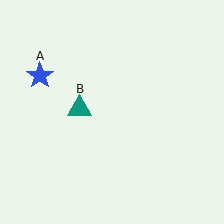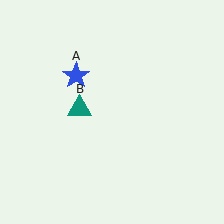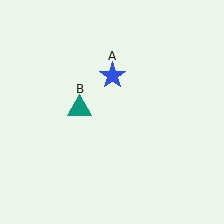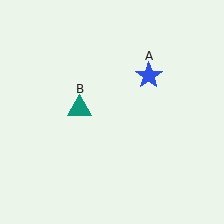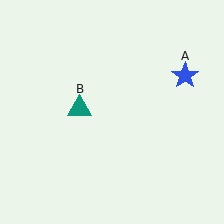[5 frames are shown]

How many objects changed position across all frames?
1 object changed position: blue star (object A).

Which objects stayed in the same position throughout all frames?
Teal triangle (object B) remained stationary.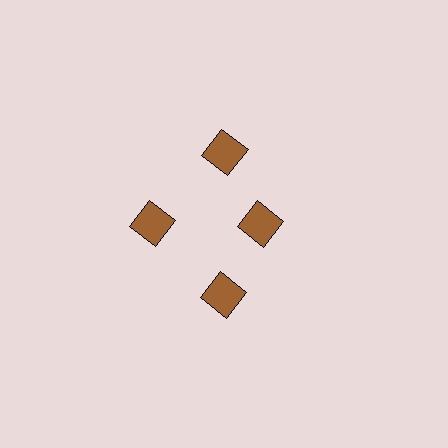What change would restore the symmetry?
The symmetry would be restored by moving it outward, back onto the ring so that all 4 diamonds sit at equal angles and equal distance from the center.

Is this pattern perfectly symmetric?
No. The 4 brown diamonds are arranged in a ring, but one element near the 3 o'clock position is pulled inward toward the center, breaking the 4-fold rotational symmetry.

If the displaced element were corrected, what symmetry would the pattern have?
It would have 4-fold rotational symmetry — the pattern would map onto itself every 90 degrees.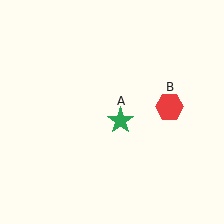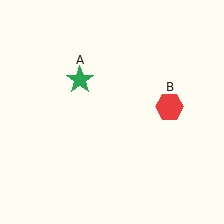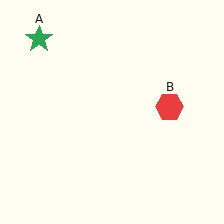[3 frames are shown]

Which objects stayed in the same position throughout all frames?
Red hexagon (object B) remained stationary.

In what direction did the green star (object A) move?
The green star (object A) moved up and to the left.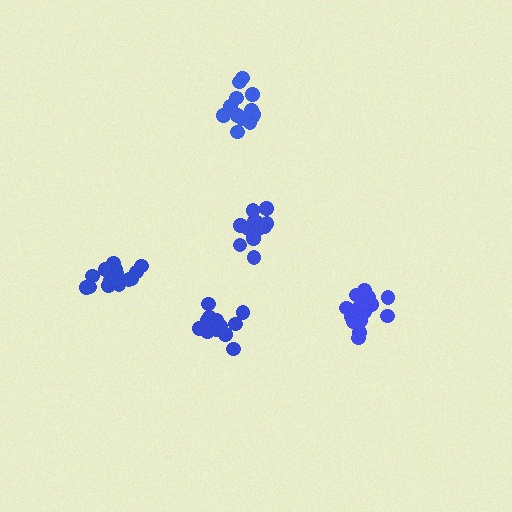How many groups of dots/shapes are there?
There are 5 groups.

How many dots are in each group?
Group 1: 12 dots, Group 2: 13 dots, Group 3: 16 dots, Group 4: 17 dots, Group 5: 12 dots (70 total).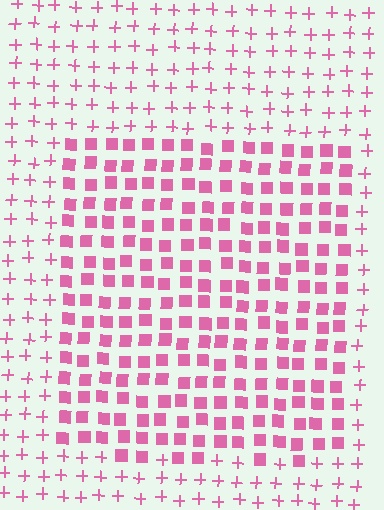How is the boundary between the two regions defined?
The boundary is defined by a change in element shape: squares inside vs. plus signs outside. All elements share the same color and spacing.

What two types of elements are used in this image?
The image uses squares inside the rectangle region and plus signs outside it.